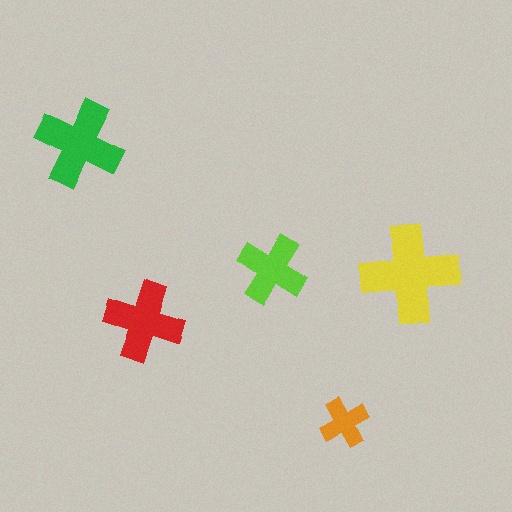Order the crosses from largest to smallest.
the yellow one, the green one, the red one, the lime one, the orange one.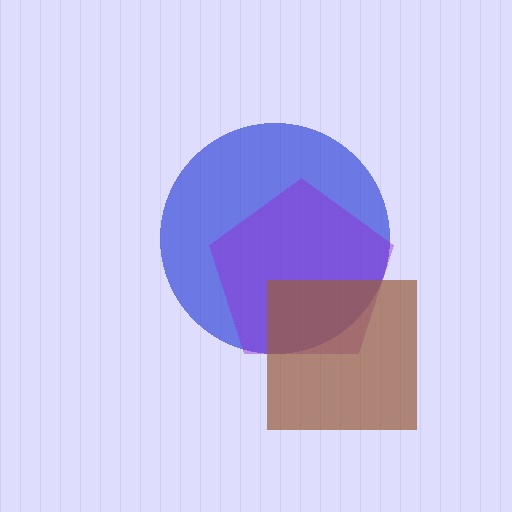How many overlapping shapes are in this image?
There are 3 overlapping shapes in the image.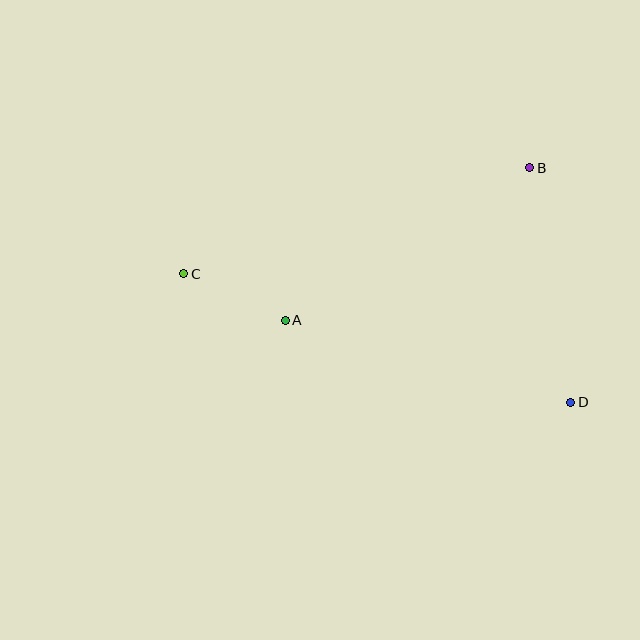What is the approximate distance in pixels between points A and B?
The distance between A and B is approximately 288 pixels.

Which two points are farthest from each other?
Points C and D are farthest from each other.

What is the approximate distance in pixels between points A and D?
The distance between A and D is approximately 297 pixels.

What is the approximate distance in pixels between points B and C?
The distance between B and C is approximately 362 pixels.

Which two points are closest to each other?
Points A and C are closest to each other.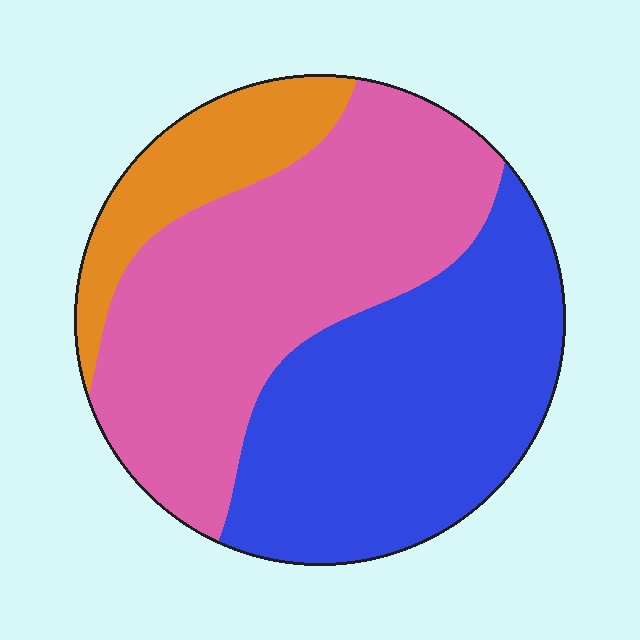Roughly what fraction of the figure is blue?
Blue takes up about two fifths (2/5) of the figure.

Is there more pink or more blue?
Pink.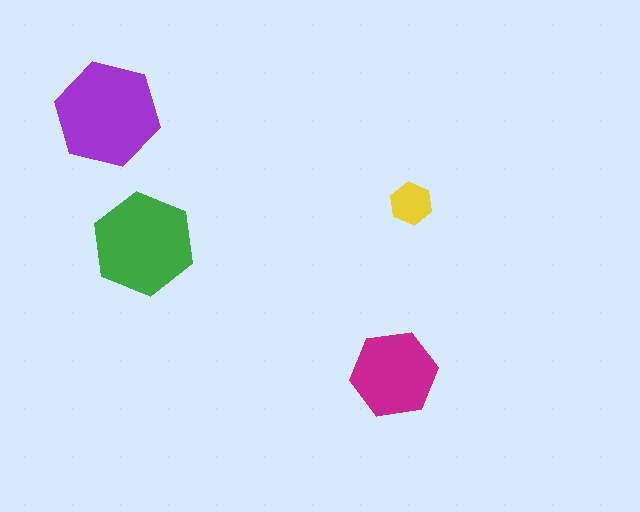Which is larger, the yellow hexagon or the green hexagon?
The green one.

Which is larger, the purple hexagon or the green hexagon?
The purple one.